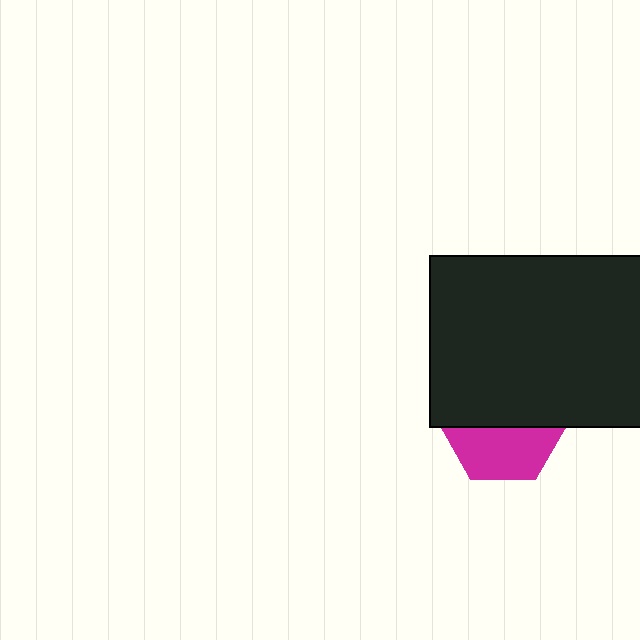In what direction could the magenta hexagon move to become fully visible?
The magenta hexagon could move down. That would shift it out from behind the black rectangle entirely.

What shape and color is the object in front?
The object in front is a black rectangle.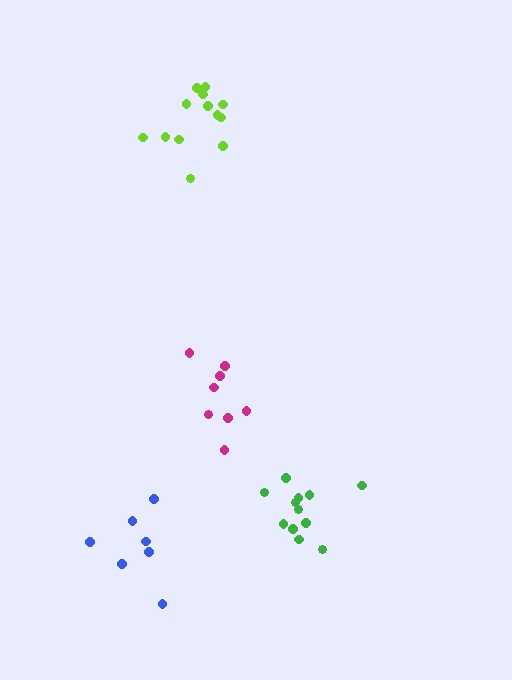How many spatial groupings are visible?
There are 4 spatial groupings.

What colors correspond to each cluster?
The clusters are colored: lime, green, magenta, blue.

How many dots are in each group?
Group 1: 13 dots, Group 2: 12 dots, Group 3: 8 dots, Group 4: 7 dots (40 total).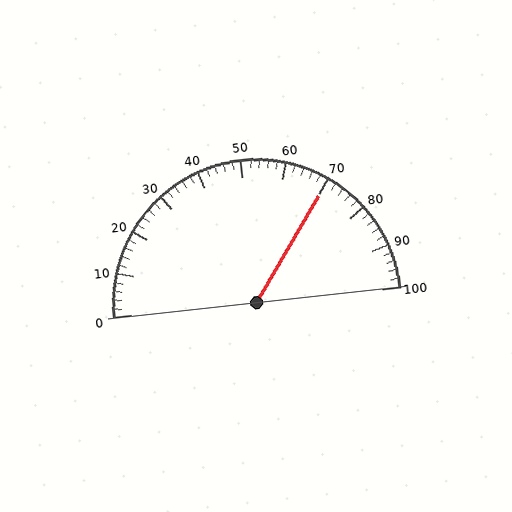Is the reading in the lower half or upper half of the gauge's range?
The reading is in the upper half of the range (0 to 100).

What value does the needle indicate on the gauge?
The needle indicates approximately 70.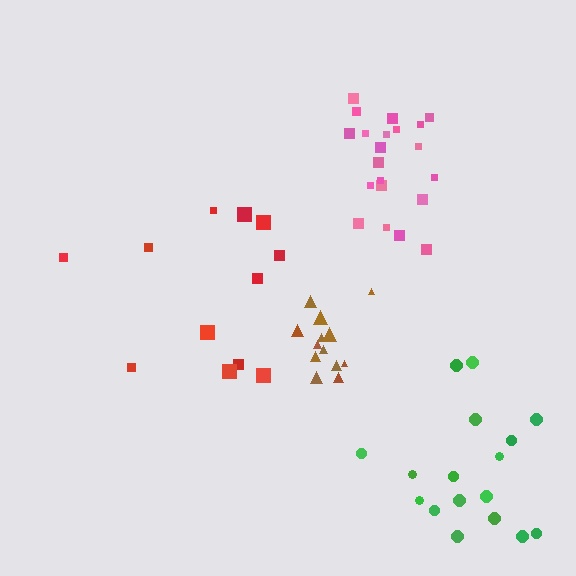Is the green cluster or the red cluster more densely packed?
Green.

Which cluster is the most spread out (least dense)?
Red.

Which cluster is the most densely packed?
Brown.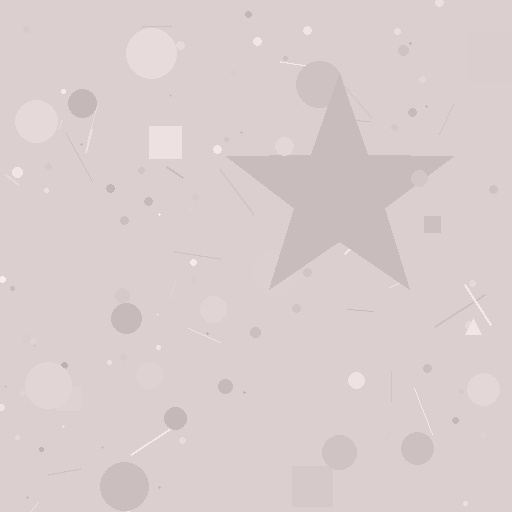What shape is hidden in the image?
A star is hidden in the image.